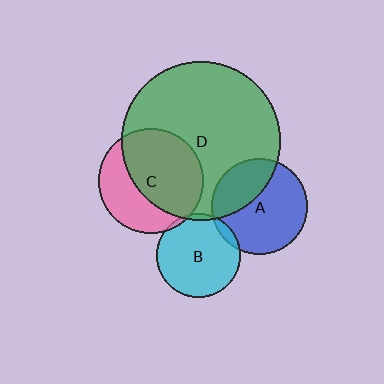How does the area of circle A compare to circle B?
Approximately 1.3 times.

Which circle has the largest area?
Circle D (green).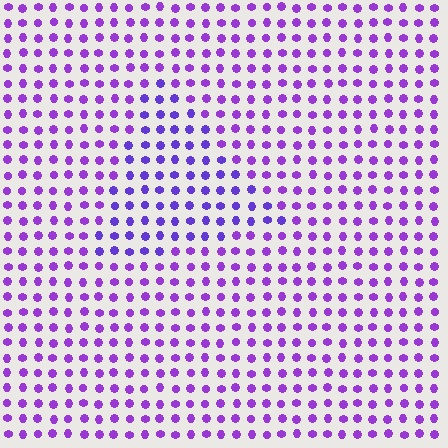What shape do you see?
I see a triangle.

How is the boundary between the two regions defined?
The boundary is defined purely by a slight shift in hue (about 21 degrees). Spacing, size, and orientation are identical on both sides.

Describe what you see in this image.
The image is filled with small purple elements in a uniform arrangement. A triangle-shaped region is visible where the elements are tinted to a slightly different hue, forming a subtle color boundary.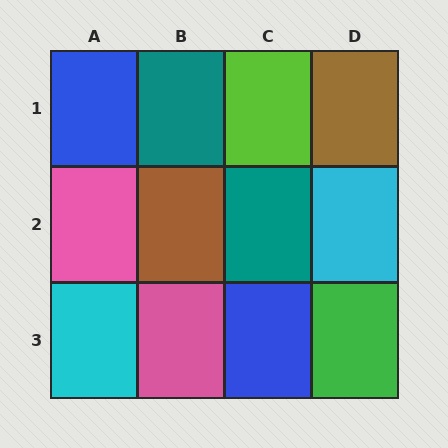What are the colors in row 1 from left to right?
Blue, teal, lime, brown.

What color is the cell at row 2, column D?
Cyan.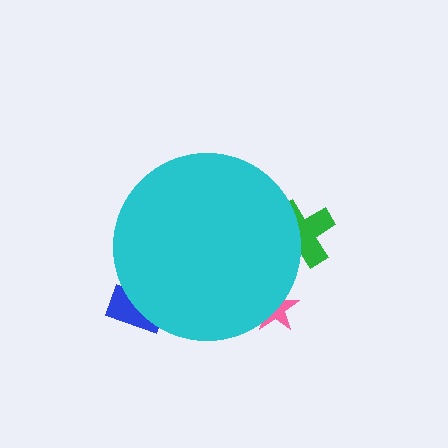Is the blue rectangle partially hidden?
Yes, the blue rectangle is partially hidden behind the cyan circle.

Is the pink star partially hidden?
Yes, the pink star is partially hidden behind the cyan circle.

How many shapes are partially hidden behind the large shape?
3 shapes are partially hidden.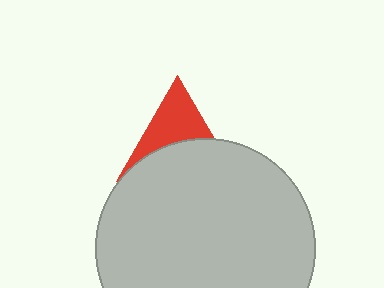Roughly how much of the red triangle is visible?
About half of it is visible (roughly 45%).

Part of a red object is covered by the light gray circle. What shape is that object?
It is a triangle.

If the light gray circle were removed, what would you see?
You would see the complete red triangle.